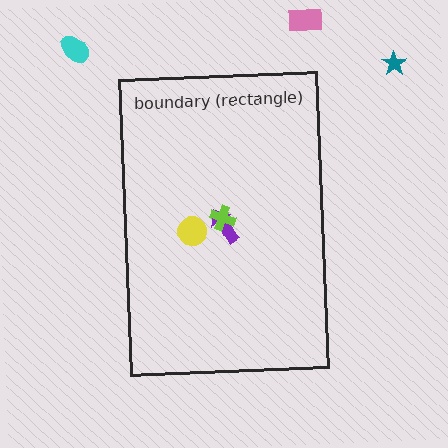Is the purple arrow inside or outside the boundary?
Inside.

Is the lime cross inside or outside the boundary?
Inside.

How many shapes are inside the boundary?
3 inside, 3 outside.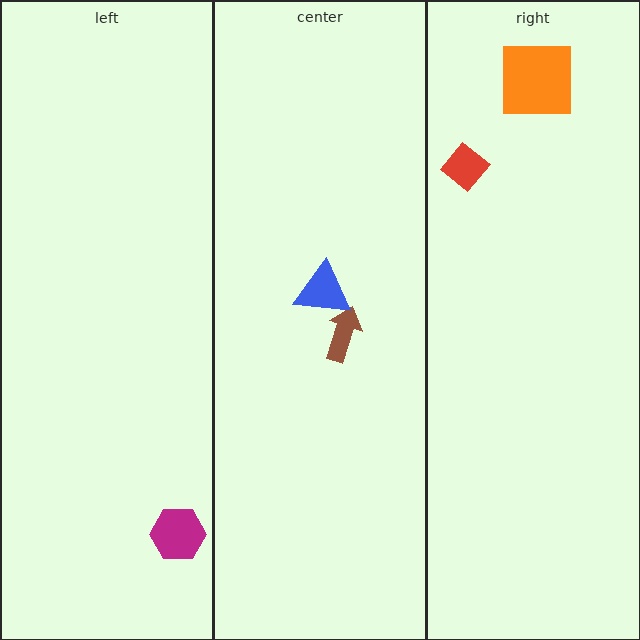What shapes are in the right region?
The red diamond, the orange square.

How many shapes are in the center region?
2.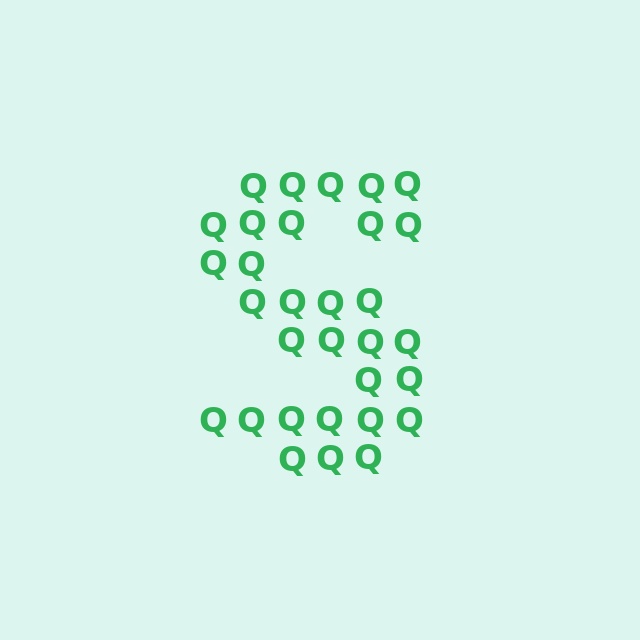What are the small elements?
The small elements are letter Q's.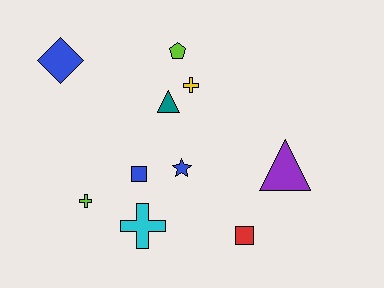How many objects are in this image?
There are 10 objects.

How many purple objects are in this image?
There is 1 purple object.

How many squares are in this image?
There are 2 squares.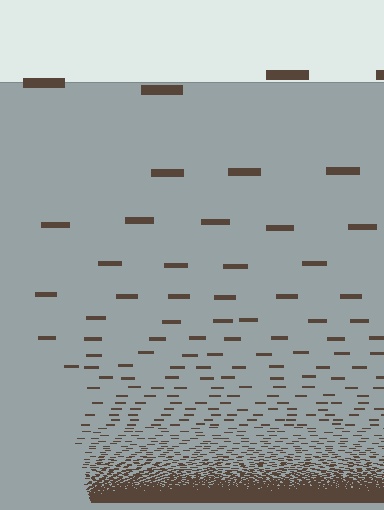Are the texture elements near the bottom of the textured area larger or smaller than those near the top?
Smaller. The gradient is inverted — elements near the bottom are smaller and denser.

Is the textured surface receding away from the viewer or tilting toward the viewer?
The surface appears to tilt toward the viewer. Texture elements get larger and sparser toward the top.